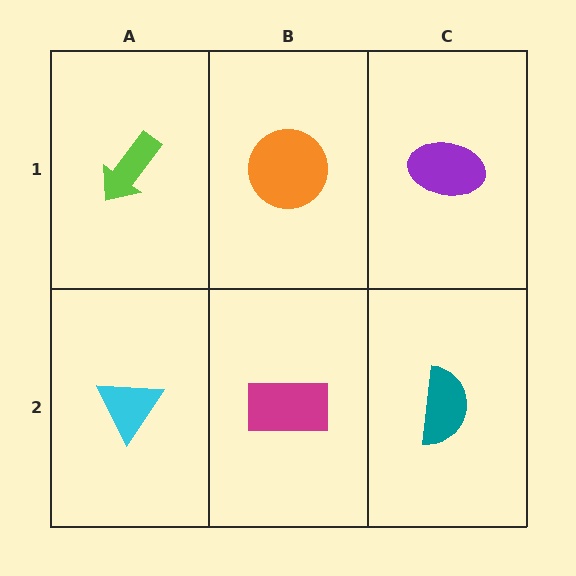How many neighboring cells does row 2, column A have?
2.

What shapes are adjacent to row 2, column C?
A purple ellipse (row 1, column C), a magenta rectangle (row 2, column B).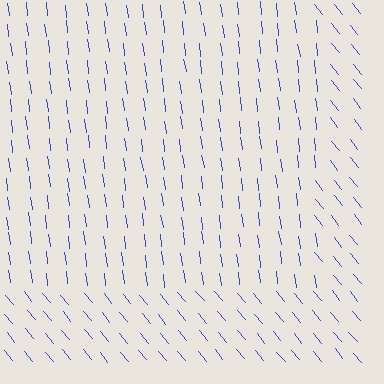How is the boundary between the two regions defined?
The boundary is defined purely by a change in line orientation (approximately 32 degrees difference). All lines are the same color and thickness.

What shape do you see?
I see a rectangle.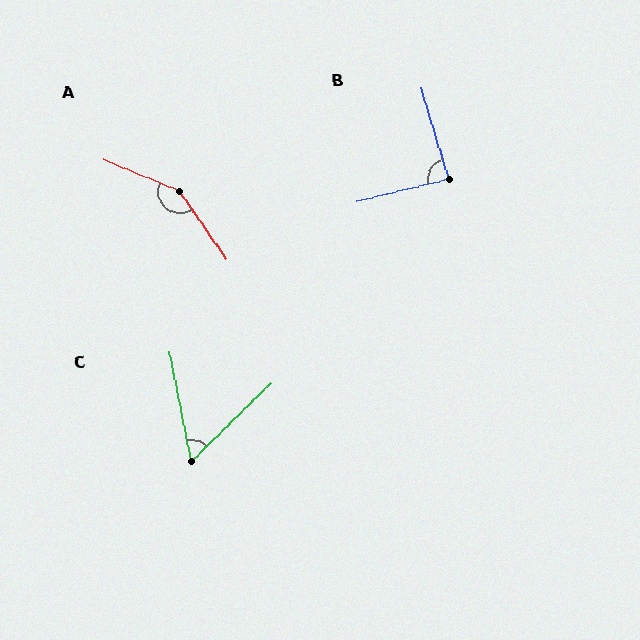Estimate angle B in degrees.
Approximately 87 degrees.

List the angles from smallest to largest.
C (57°), B (87°), A (146°).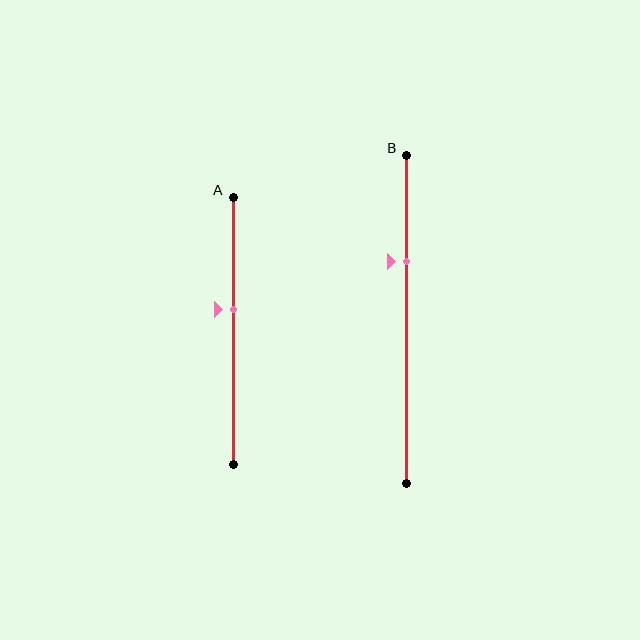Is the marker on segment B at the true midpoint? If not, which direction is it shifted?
No, the marker on segment B is shifted upward by about 18% of the segment length.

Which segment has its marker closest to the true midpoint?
Segment A has its marker closest to the true midpoint.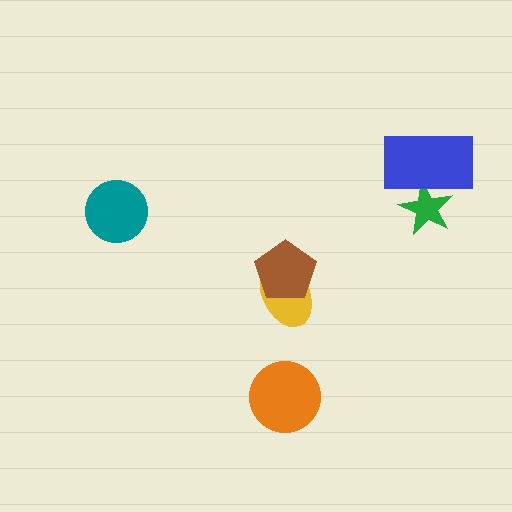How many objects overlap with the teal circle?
0 objects overlap with the teal circle.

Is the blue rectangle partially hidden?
No, no other shape covers it.